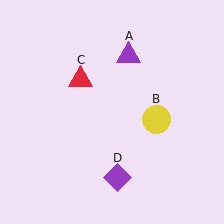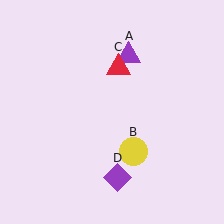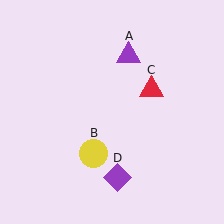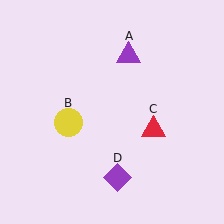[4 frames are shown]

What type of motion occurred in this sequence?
The yellow circle (object B), red triangle (object C) rotated clockwise around the center of the scene.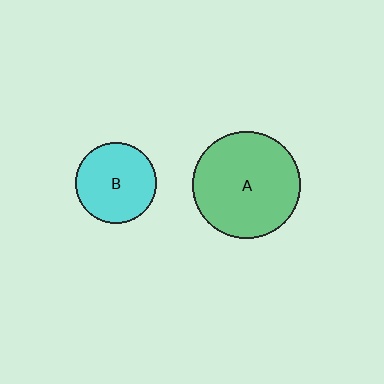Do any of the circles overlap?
No, none of the circles overlap.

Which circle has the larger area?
Circle A (green).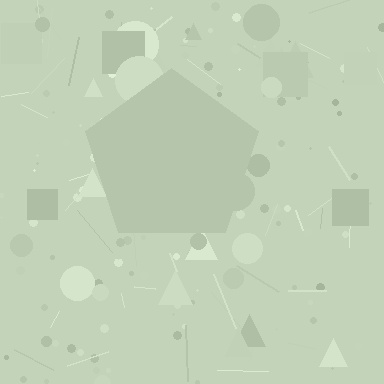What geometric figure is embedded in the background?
A pentagon is embedded in the background.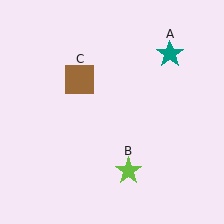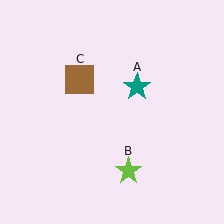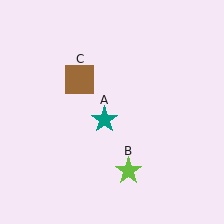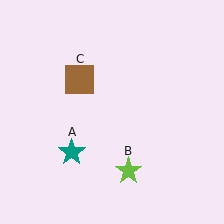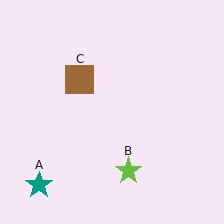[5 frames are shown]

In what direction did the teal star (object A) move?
The teal star (object A) moved down and to the left.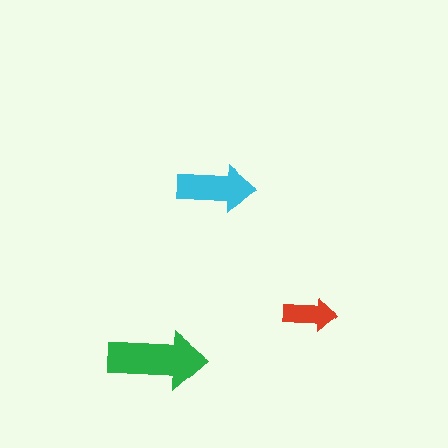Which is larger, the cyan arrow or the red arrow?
The cyan one.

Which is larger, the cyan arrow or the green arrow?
The green one.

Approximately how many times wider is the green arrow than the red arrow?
About 2 times wider.